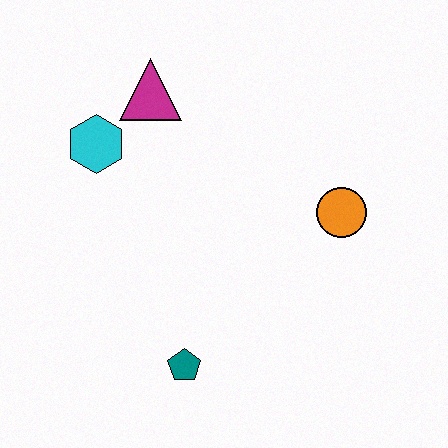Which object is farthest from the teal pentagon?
The magenta triangle is farthest from the teal pentagon.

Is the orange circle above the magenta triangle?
No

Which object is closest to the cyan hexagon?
The magenta triangle is closest to the cyan hexagon.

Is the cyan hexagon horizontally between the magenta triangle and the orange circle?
No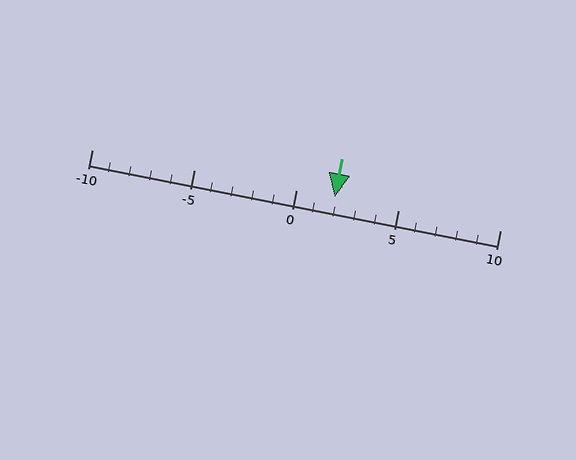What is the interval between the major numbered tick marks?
The major tick marks are spaced 5 units apart.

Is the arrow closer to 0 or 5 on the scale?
The arrow is closer to 0.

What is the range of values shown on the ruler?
The ruler shows values from -10 to 10.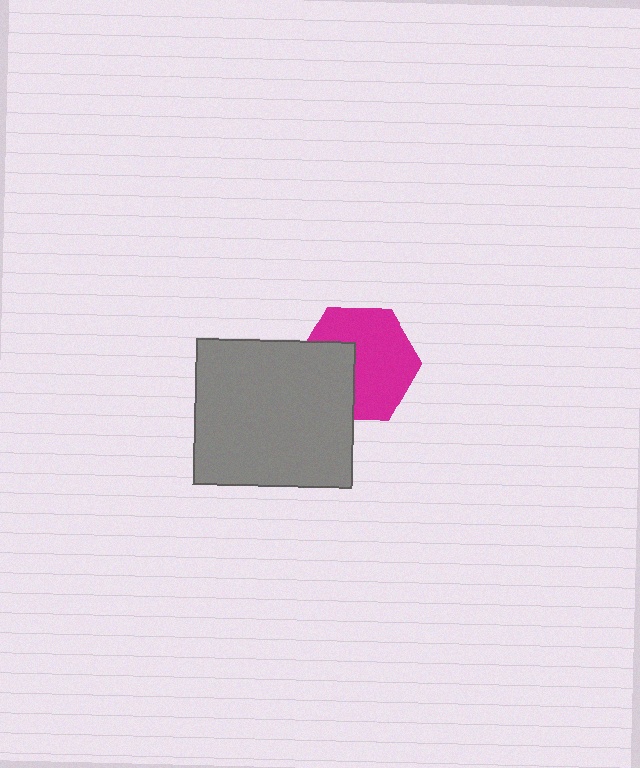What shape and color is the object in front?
The object in front is a gray rectangle.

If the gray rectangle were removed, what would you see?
You would see the complete magenta hexagon.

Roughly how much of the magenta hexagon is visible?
About half of it is visible (roughly 65%).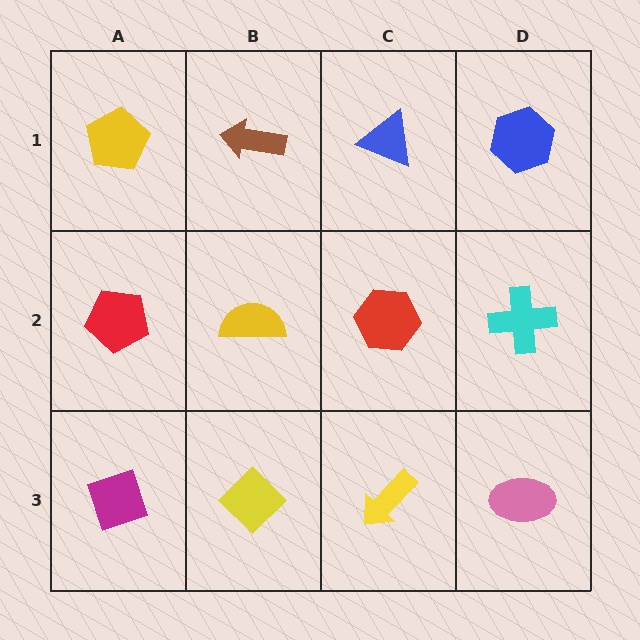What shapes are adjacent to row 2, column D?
A blue hexagon (row 1, column D), a pink ellipse (row 3, column D), a red hexagon (row 2, column C).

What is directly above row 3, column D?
A cyan cross.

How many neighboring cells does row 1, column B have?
3.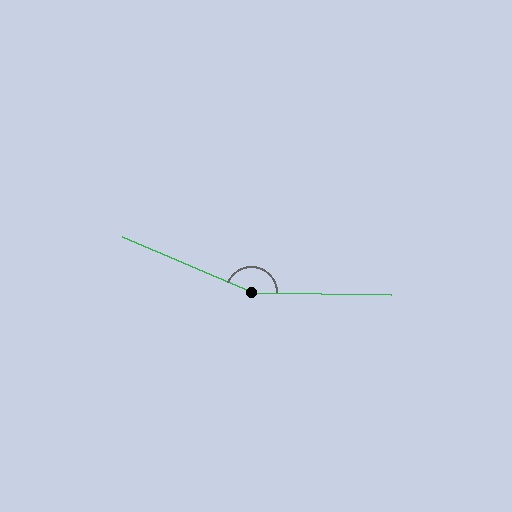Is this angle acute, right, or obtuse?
It is obtuse.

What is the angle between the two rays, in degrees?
Approximately 158 degrees.